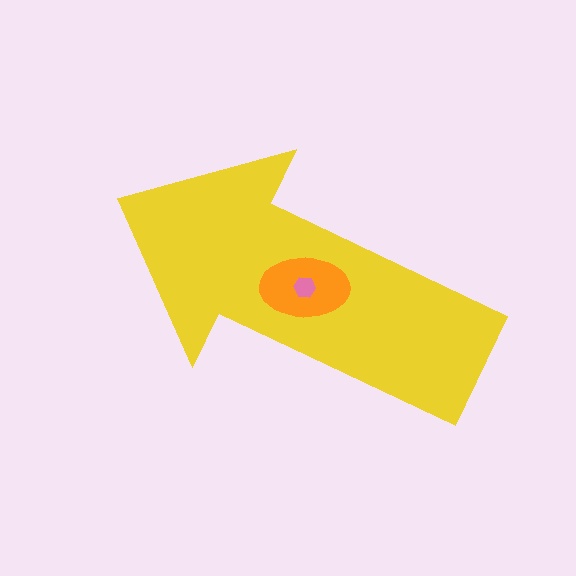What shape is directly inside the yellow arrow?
The orange ellipse.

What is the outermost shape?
The yellow arrow.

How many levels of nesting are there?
3.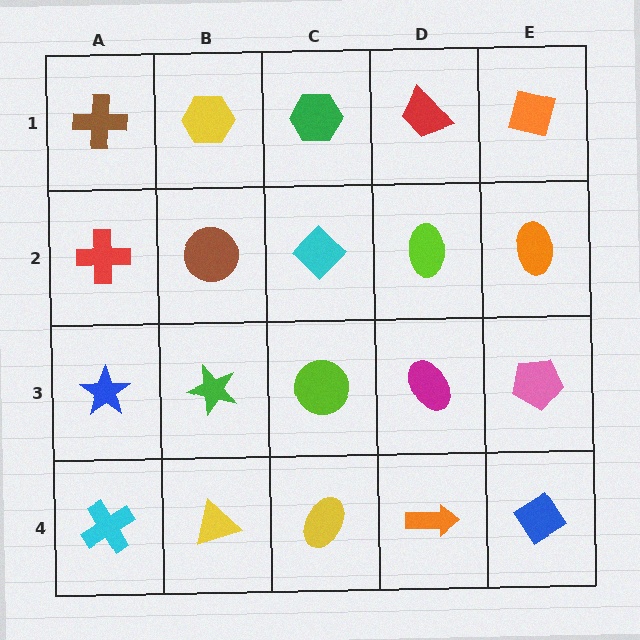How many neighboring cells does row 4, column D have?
3.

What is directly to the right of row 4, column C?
An orange arrow.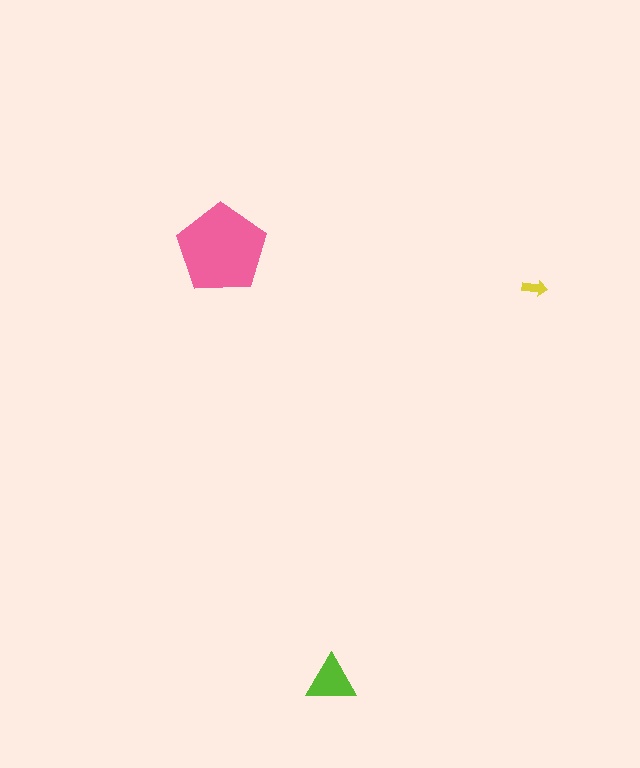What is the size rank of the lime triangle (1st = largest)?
2nd.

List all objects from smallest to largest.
The yellow arrow, the lime triangle, the pink pentagon.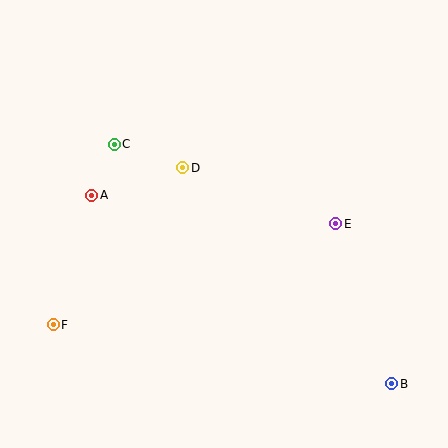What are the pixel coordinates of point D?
Point D is at (183, 168).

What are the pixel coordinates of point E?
Point E is at (336, 224).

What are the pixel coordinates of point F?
Point F is at (53, 325).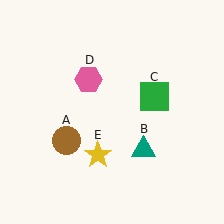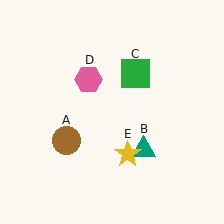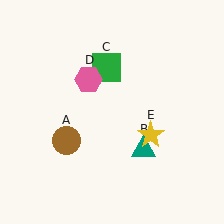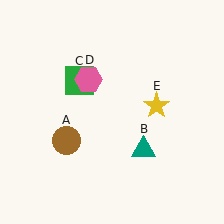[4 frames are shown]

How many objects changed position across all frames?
2 objects changed position: green square (object C), yellow star (object E).